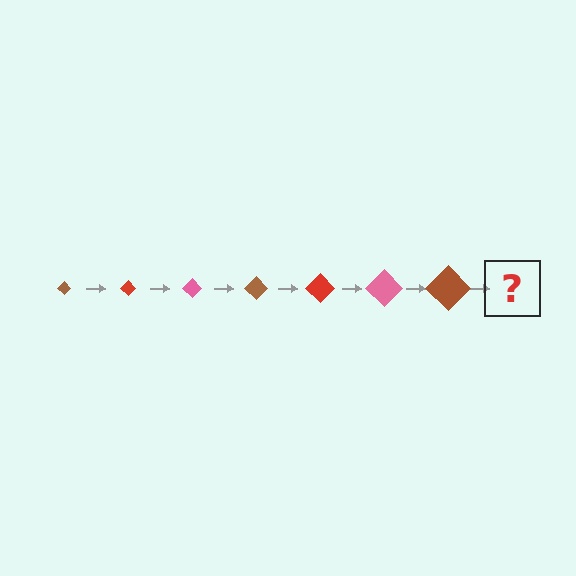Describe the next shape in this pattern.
It should be a red diamond, larger than the previous one.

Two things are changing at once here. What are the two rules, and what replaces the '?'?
The two rules are that the diamond grows larger each step and the color cycles through brown, red, and pink. The '?' should be a red diamond, larger than the previous one.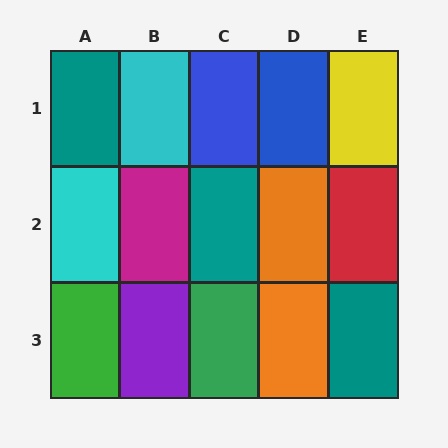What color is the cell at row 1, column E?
Yellow.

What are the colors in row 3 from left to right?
Green, purple, green, orange, teal.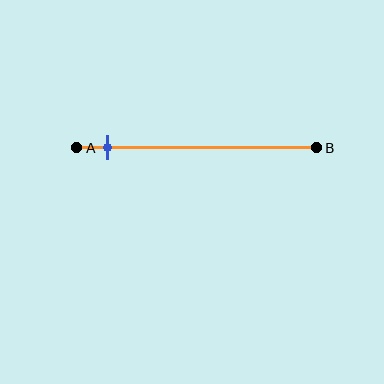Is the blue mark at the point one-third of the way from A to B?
No, the mark is at about 15% from A, not at the 33% one-third point.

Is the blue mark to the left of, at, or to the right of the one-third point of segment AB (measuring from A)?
The blue mark is to the left of the one-third point of segment AB.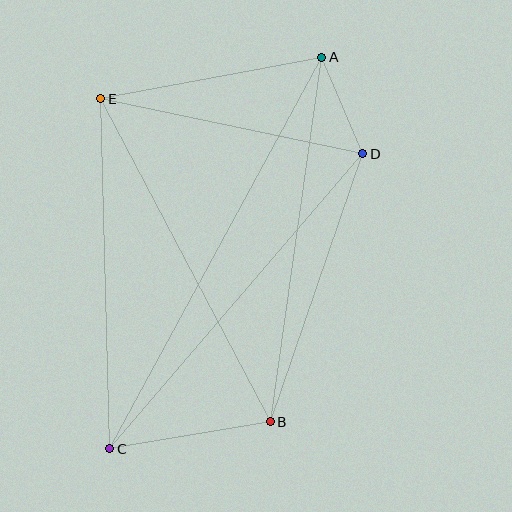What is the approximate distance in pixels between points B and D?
The distance between B and D is approximately 284 pixels.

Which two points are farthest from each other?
Points A and C are farthest from each other.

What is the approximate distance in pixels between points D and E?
The distance between D and E is approximately 267 pixels.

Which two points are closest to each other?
Points A and D are closest to each other.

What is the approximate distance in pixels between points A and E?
The distance between A and E is approximately 225 pixels.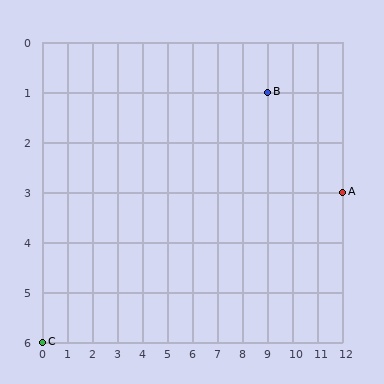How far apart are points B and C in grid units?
Points B and C are 9 columns and 5 rows apart (about 10.3 grid units diagonally).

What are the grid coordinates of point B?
Point B is at grid coordinates (9, 1).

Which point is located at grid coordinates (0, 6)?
Point C is at (0, 6).